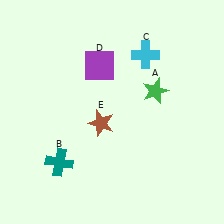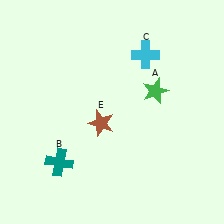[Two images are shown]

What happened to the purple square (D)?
The purple square (D) was removed in Image 2. It was in the top-left area of Image 1.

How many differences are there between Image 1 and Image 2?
There is 1 difference between the two images.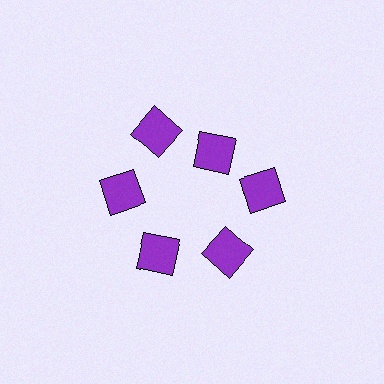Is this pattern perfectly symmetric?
No. The 6 purple squares are arranged in a ring, but one element near the 1 o'clock position is pulled inward toward the center, breaking the 6-fold rotational symmetry.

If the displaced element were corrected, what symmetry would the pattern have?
It would have 6-fold rotational symmetry — the pattern would map onto itself every 60 degrees.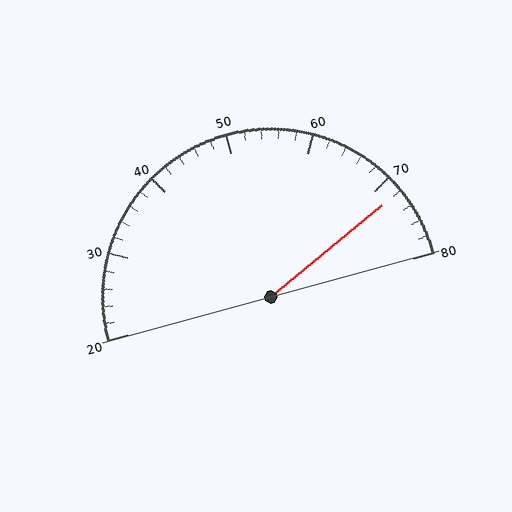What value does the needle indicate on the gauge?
The needle indicates approximately 72.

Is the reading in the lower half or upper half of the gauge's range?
The reading is in the upper half of the range (20 to 80).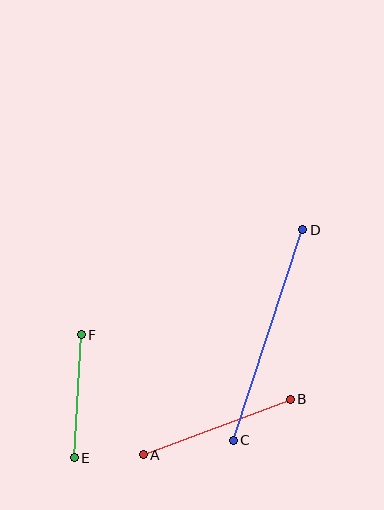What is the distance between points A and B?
The distance is approximately 157 pixels.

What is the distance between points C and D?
The distance is approximately 222 pixels.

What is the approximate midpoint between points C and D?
The midpoint is at approximately (268, 335) pixels.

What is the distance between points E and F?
The distance is approximately 123 pixels.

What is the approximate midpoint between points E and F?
The midpoint is at approximately (78, 396) pixels.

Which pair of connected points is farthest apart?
Points C and D are farthest apart.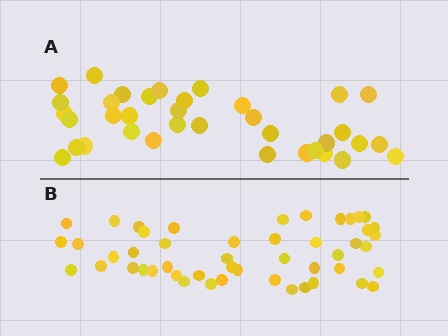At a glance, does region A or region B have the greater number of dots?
Region B (the bottom region) has more dots.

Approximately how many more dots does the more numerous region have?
Region B has approximately 15 more dots than region A.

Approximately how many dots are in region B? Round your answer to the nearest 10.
About 50 dots. (The exact count is 49, which rounds to 50.)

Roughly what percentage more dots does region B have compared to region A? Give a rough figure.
About 35% more.